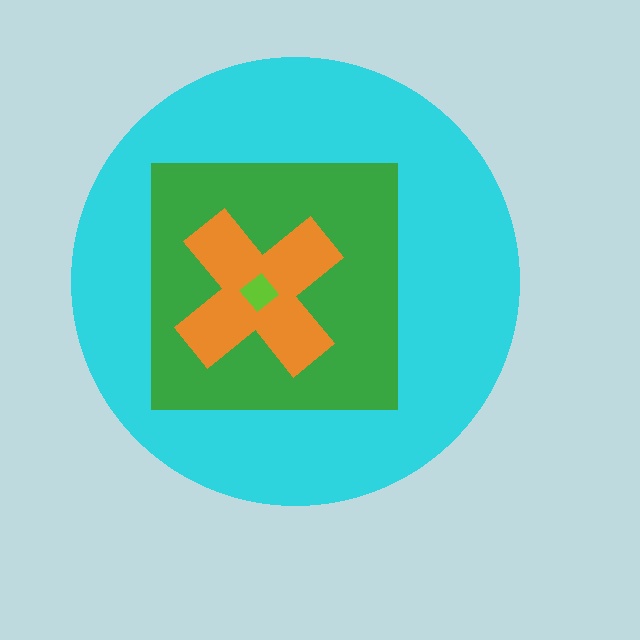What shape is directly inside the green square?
The orange cross.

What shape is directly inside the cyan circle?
The green square.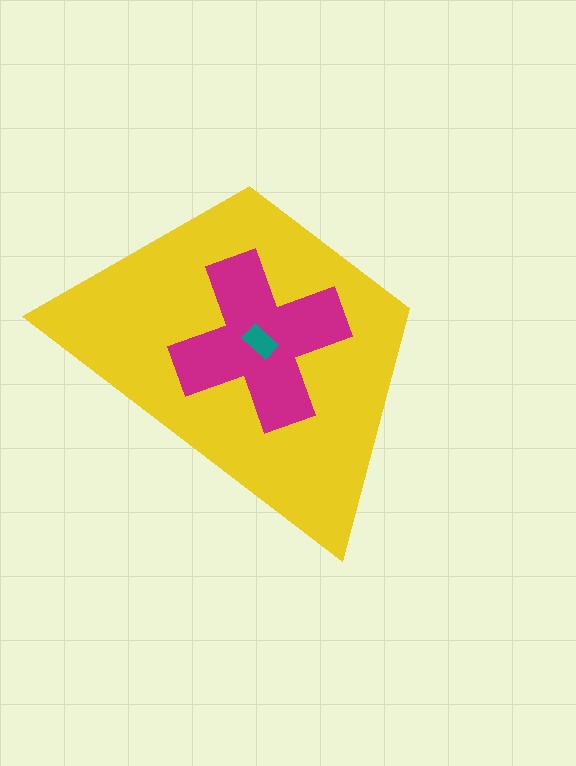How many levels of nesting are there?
3.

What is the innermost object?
The teal rectangle.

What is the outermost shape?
The yellow trapezoid.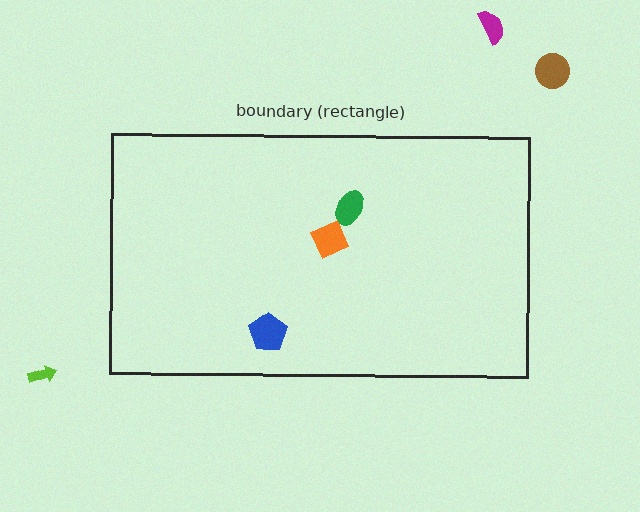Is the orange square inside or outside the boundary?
Inside.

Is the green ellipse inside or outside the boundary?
Inside.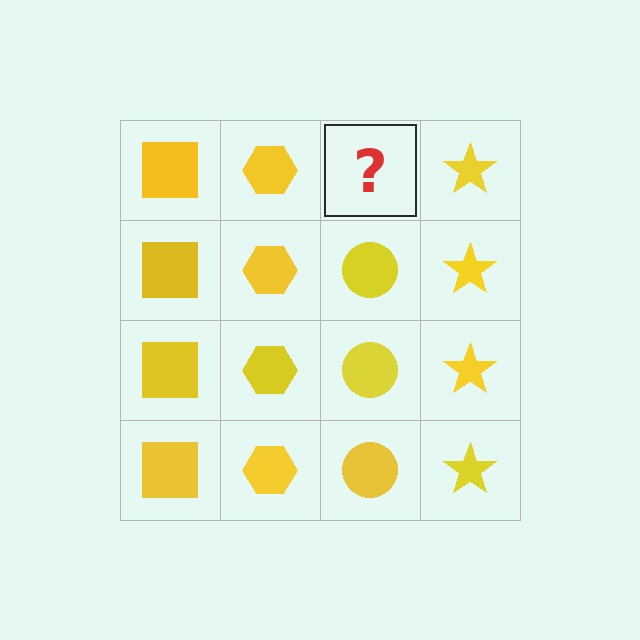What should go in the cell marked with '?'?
The missing cell should contain a yellow circle.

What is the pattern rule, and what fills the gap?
The rule is that each column has a consistent shape. The gap should be filled with a yellow circle.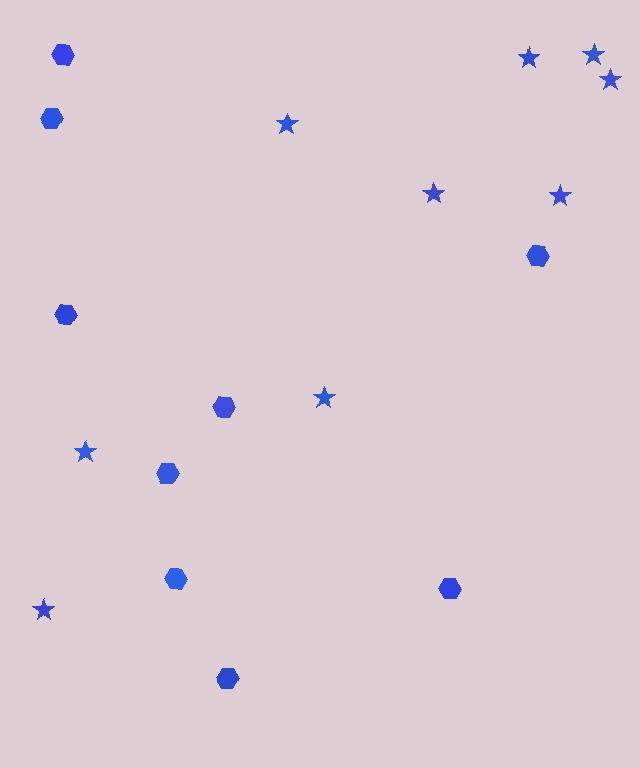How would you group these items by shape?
There are 2 groups: one group of hexagons (9) and one group of stars (9).